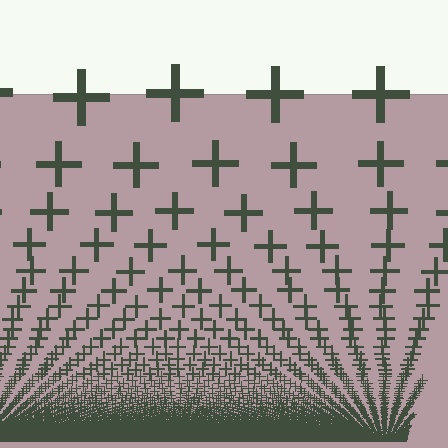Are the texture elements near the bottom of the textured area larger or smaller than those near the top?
Smaller. The gradient is inverted — elements near the bottom are smaller and denser.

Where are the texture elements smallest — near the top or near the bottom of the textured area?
Near the bottom.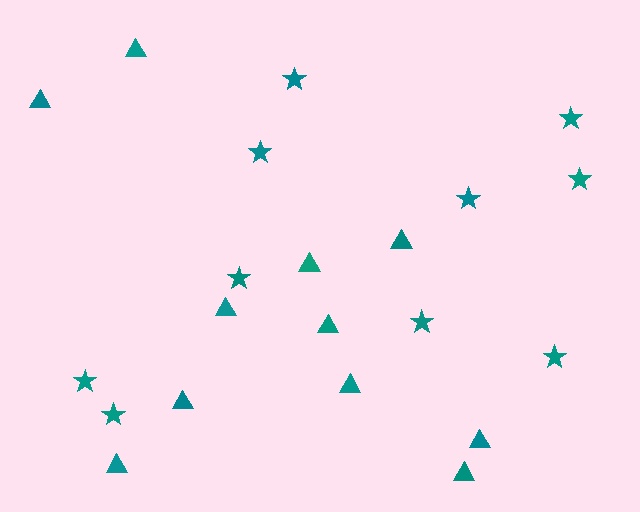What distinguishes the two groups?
There are 2 groups: one group of triangles (11) and one group of stars (10).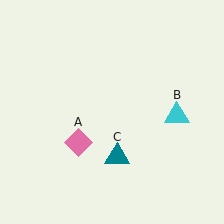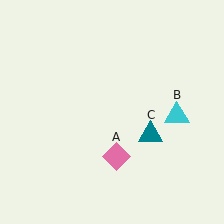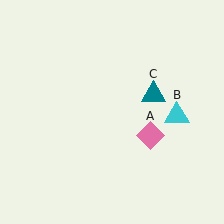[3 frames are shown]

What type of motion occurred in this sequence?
The pink diamond (object A), teal triangle (object C) rotated counterclockwise around the center of the scene.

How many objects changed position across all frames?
2 objects changed position: pink diamond (object A), teal triangle (object C).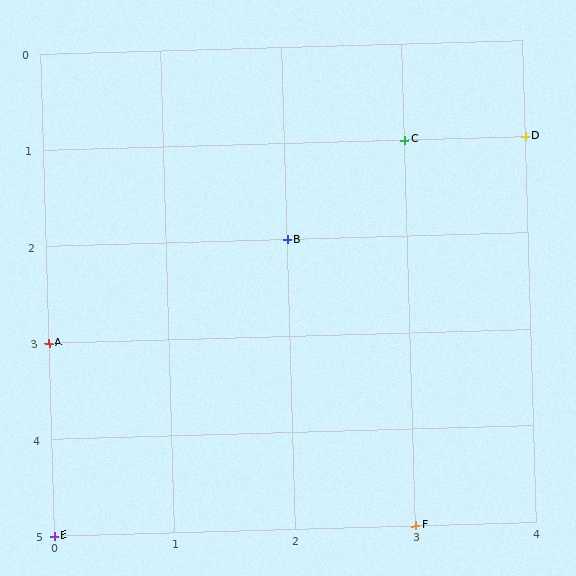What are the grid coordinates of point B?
Point B is at grid coordinates (2, 2).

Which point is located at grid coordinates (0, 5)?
Point E is at (0, 5).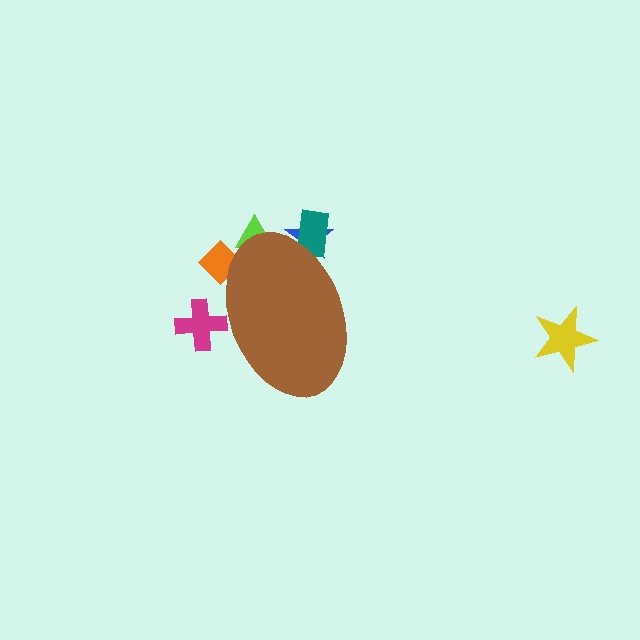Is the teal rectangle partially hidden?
Yes, the teal rectangle is partially hidden behind the brown ellipse.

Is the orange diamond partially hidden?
Yes, the orange diamond is partially hidden behind the brown ellipse.